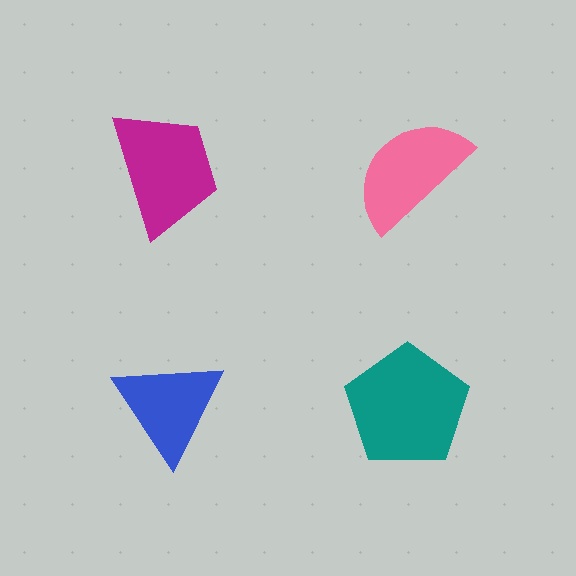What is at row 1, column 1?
A magenta trapezoid.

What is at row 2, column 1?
A blue triangle.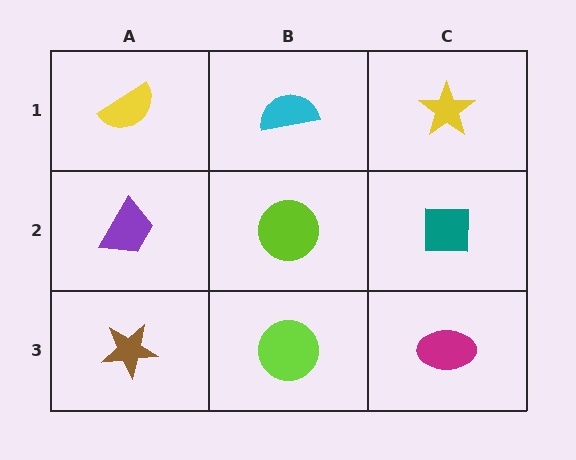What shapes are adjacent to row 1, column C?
A teal square (row 2, column C), a cyan semicircle (row 1, column B).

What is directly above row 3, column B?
A lime circle.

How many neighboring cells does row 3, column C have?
2.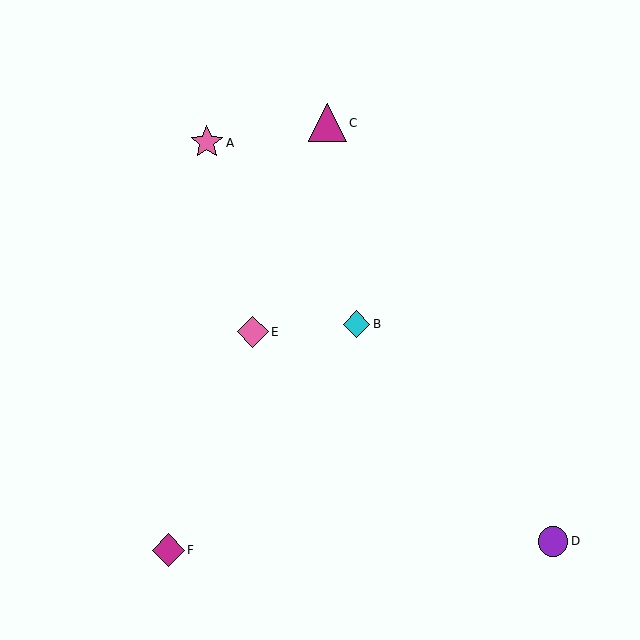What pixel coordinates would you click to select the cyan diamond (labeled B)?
Click at (356, 324) to select the cyan diamond B.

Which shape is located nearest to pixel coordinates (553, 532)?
The purple circle (labeled D) at (553, 541) is nearest to that location.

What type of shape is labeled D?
Shape D is a purple circle.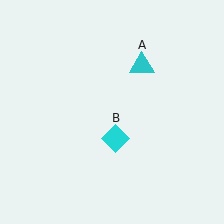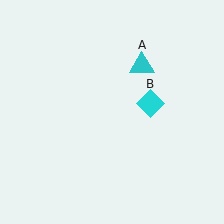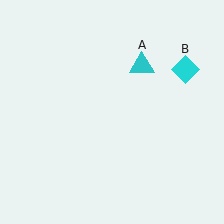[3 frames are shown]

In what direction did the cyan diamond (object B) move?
The cyan diamond (object B) moved up and to the right.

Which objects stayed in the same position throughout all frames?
Cyan triangle (object A) remained stationary.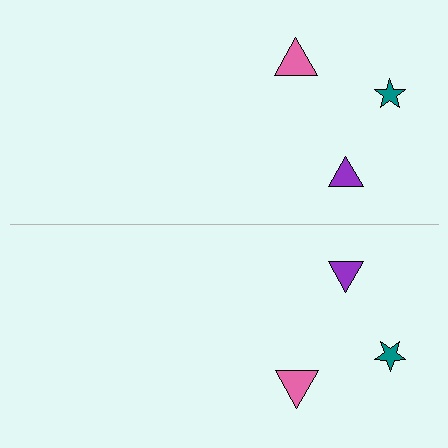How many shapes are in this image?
There are 6 shapes in this image.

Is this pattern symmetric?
Yes, this pattern has bilateral (reflection) symmetry.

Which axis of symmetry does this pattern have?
The pattern has a horizontal axis of symmetry running through the center of the image.